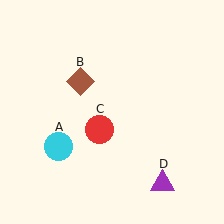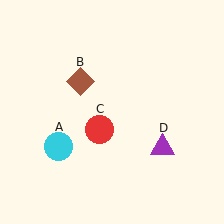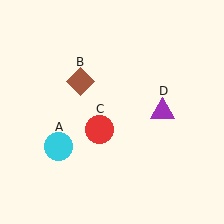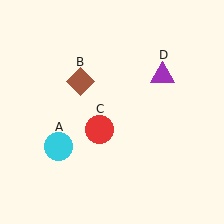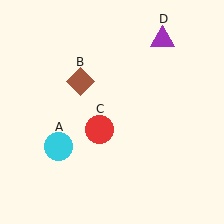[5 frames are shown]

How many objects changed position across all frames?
1 object changed position: purple triangle (object D).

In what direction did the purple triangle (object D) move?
The purple triangle (object D) moved up.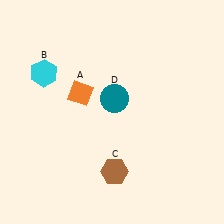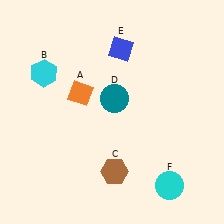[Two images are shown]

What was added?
A blue diamond (E), a cyan circle (F) were added in Image 2.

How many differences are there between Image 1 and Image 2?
There are 2 differences between the two images.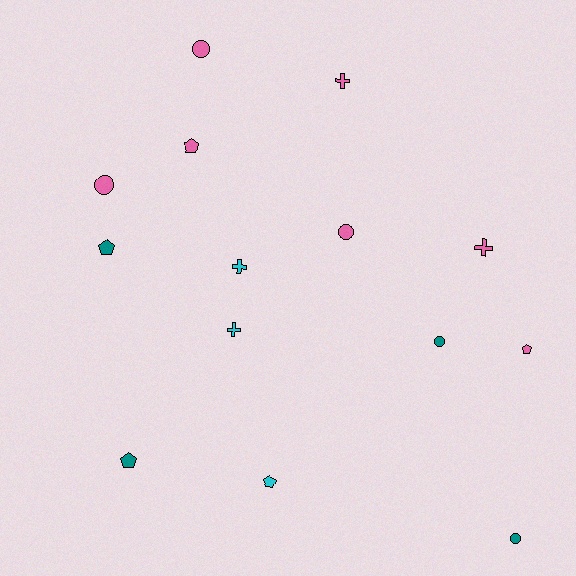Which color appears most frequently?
Pink, with 7 objects.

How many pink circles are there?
There are 3 pink circles.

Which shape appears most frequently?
Pentagon, with 5 objects.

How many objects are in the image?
There are 14 objects.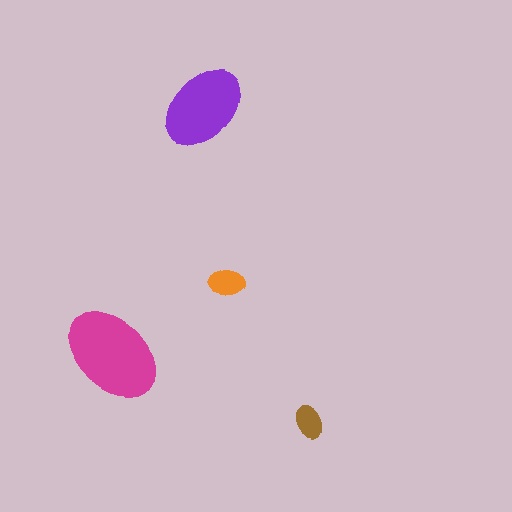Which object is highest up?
The purple ellipse is topmost.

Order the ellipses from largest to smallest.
the magenta one, the purple one, the orange one, the brown one.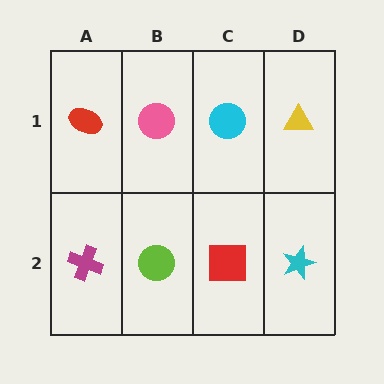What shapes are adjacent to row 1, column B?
A lime circle (row 2, column B), a red ellipse (row 1, column A), a cyan circle (row 1, column C).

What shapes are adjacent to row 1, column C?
A red square (row 2, column C), a pink circle (row 1, column B), a yellow triangle (row 1, column D).